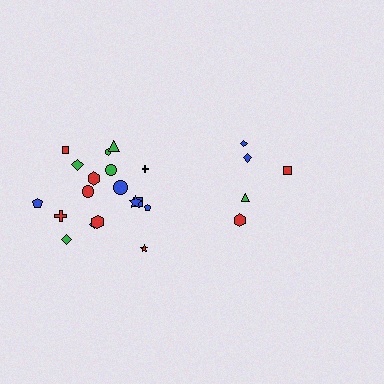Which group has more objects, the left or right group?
The left group.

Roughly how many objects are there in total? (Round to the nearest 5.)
Roughly 25 objects in total.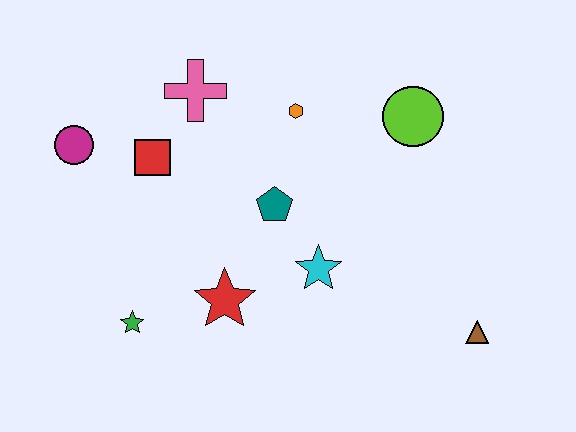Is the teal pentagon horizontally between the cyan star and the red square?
Yes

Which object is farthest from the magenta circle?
The brown triangle is farthest from the magenta circle.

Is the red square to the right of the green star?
Yes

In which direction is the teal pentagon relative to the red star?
The teal pentagon is above the red star.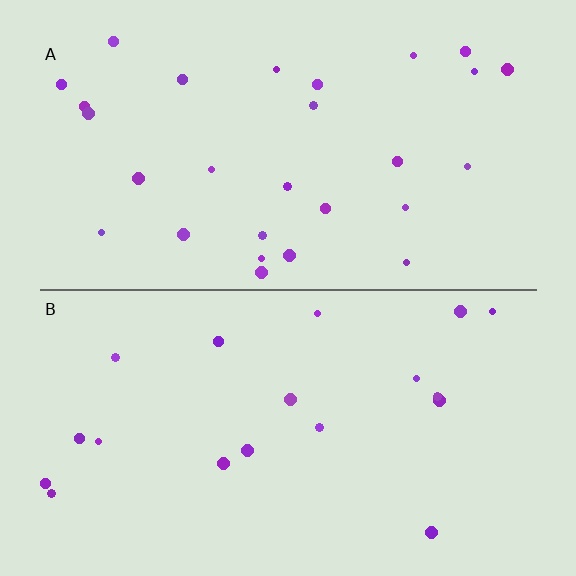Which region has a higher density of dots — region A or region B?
A (the top).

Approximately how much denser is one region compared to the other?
Approximately 1.5× — region A over region B.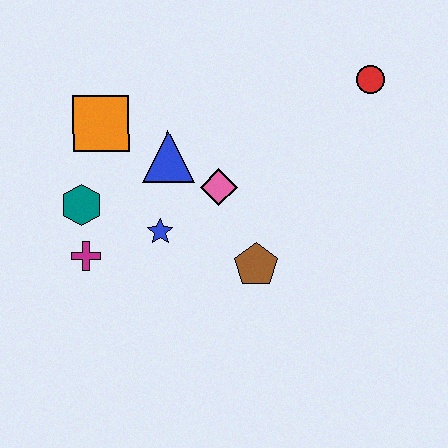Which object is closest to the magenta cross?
The teal hexagon is closest to the magenta cross.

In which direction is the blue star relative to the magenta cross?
The blue star is to the right of the magenta cross.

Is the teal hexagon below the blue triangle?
Yes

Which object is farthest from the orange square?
The red circle is farthest from the orange square.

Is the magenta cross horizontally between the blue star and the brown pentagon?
No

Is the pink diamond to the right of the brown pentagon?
No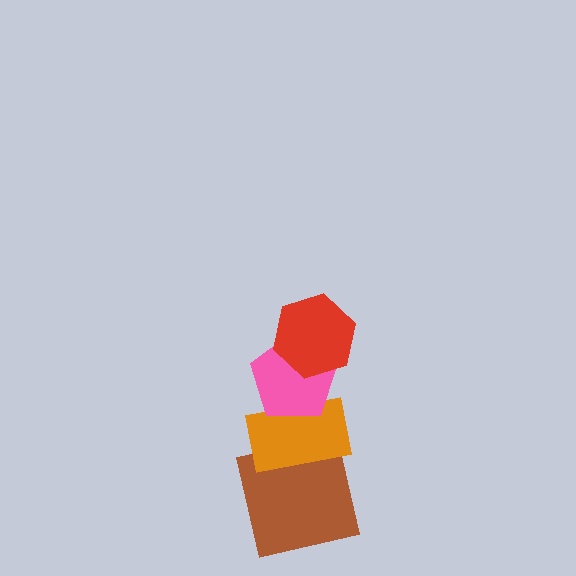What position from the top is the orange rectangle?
The orange rectangle is 3rd from the top.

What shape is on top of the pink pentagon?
The red hexagon is on top of the pink pentagon.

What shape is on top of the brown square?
The orange rectangle is on top of the brown square.